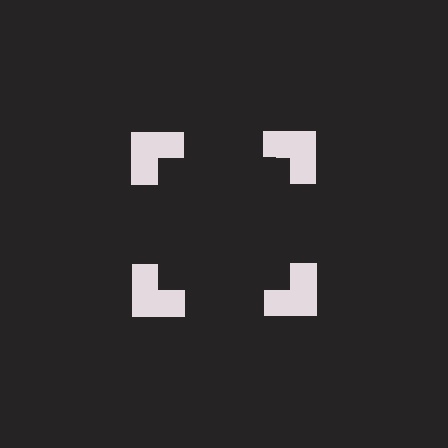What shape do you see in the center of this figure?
An illusory square — its edges are inferred from the aligned wedge cuts in the notched squares, not physically drawn.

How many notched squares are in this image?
There are 4 — one at each vertex of the illusory square.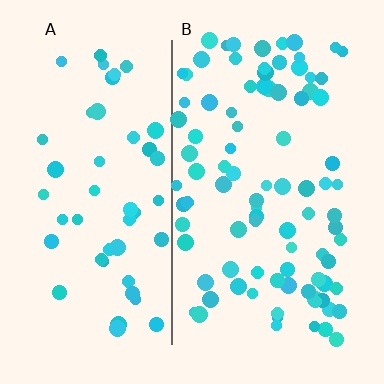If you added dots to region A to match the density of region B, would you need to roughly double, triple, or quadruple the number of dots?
Approximately double.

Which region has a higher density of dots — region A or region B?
B (the right).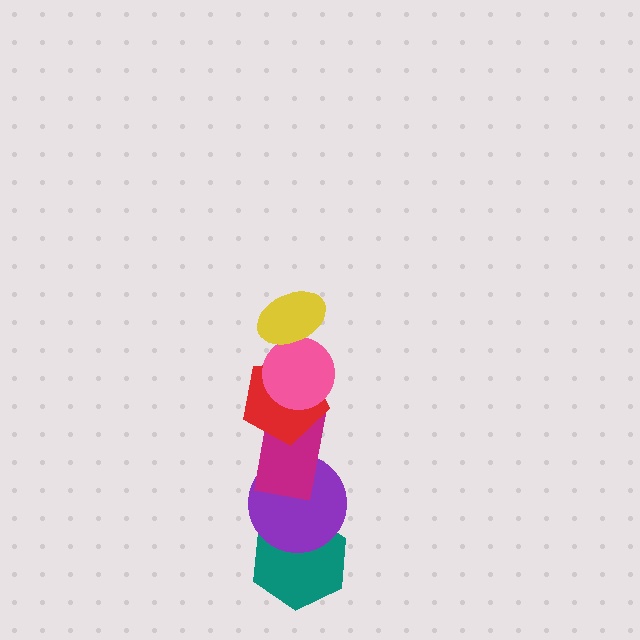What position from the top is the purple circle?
The purple circle is 5th from the top.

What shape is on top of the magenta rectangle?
The red pentagon is on top of the magenta rectangle.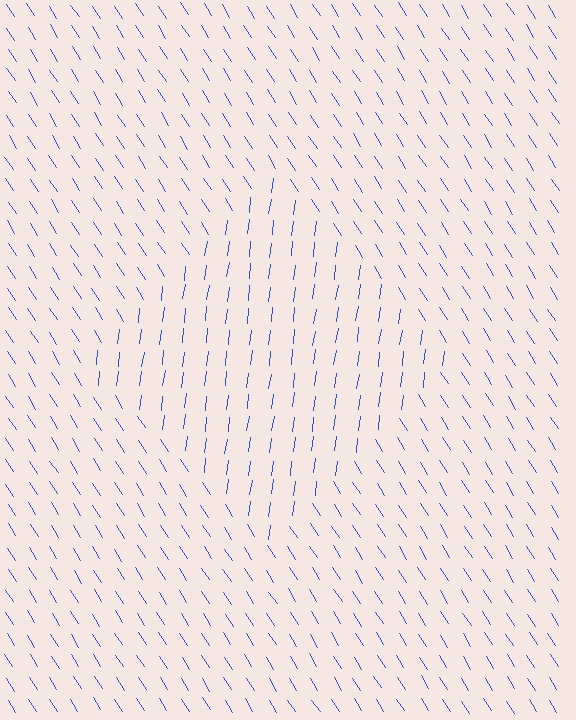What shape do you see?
I see a diamond.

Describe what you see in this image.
The image is filled with small blue line segments. A diamond region in the image has lines oriented differently from the surrounding lines, creating a visible texture boundary.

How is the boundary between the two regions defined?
The boundary is defined purely by a change in line orientation (approximately 40 degrees difference). All lines are the same color and thickness.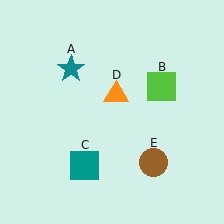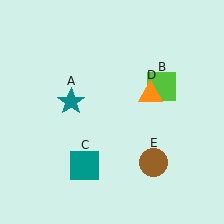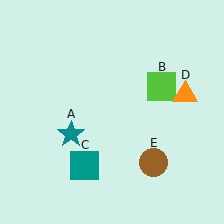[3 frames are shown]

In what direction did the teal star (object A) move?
The teal star (object A) moved down.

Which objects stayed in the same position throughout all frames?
Lime square (object B) and teal square (object C) and brown circle (object E) remained stationary.